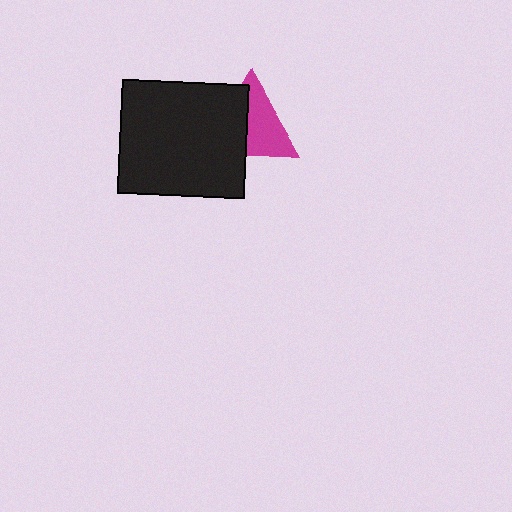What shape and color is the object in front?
The object in front is a black rectangle.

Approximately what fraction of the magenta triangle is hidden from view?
Roughly 44% of the magenta triangle is hidden behind the black rectangle.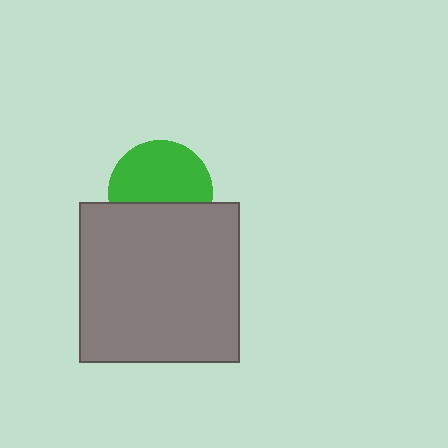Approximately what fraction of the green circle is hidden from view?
Roughly 40% of the green circle is hidden behind the gray square.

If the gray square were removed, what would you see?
You would see the complete green circle.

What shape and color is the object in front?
The object in front is a gray square.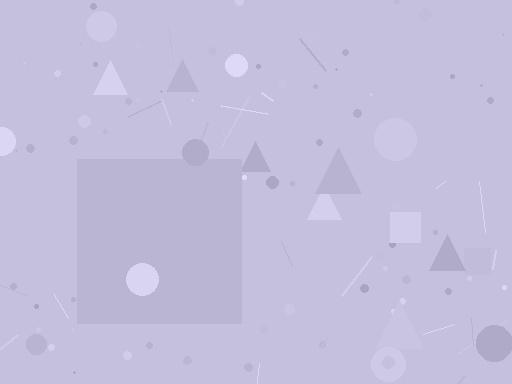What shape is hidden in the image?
A square is hidden in the image.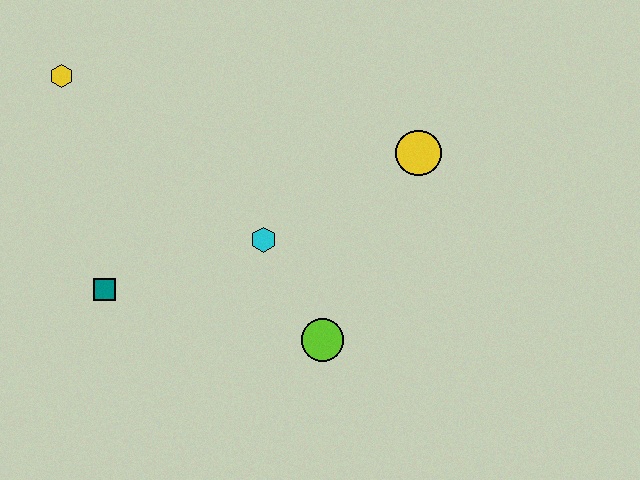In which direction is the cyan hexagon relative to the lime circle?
The cyan hexagon is above the lime circle.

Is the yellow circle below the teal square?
No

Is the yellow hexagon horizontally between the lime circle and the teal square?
No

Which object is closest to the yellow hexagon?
The teal square is closest to the yellow hexagon.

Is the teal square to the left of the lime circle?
Yes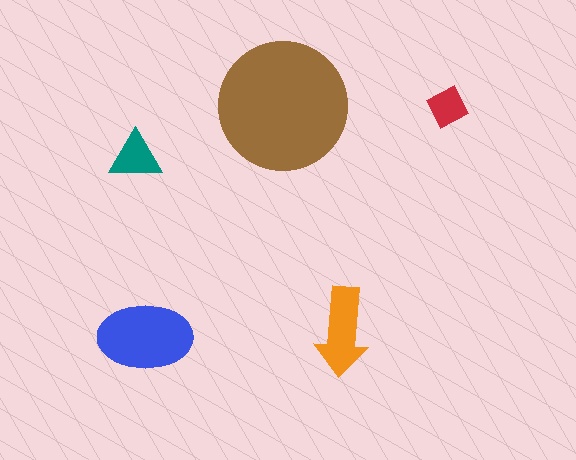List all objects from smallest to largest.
The red diamond, the teal triangle, the orange arrow, the blue ellipse, the brown circle.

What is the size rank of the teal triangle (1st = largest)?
4th.